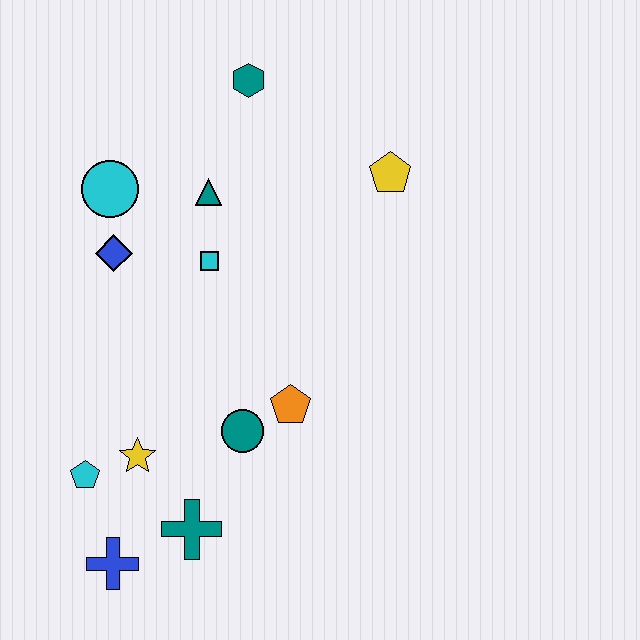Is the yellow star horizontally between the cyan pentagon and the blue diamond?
No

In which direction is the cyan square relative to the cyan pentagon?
The cyan square is above the cyan pentagon.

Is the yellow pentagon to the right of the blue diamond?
Yes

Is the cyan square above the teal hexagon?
No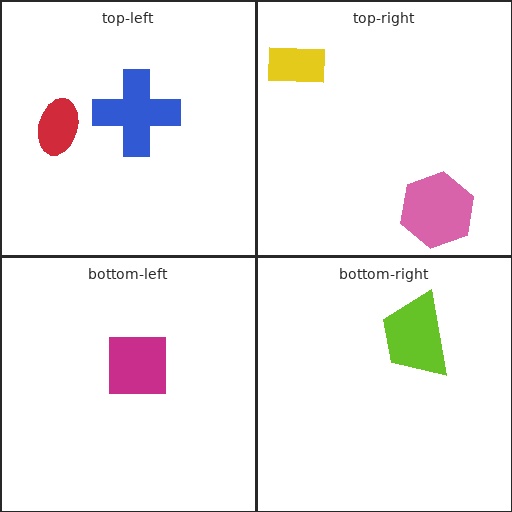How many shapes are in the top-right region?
2.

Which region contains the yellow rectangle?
The top-right region.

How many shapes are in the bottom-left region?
1.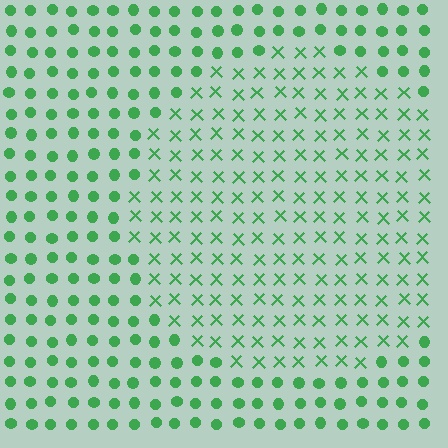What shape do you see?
I see a circle.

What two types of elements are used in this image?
The image uses X marks inside the circle region and circles outside it.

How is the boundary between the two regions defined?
The boundary is defined by a change in element shape: X marks inside vs. circles outside. All elements share the same color and spacing.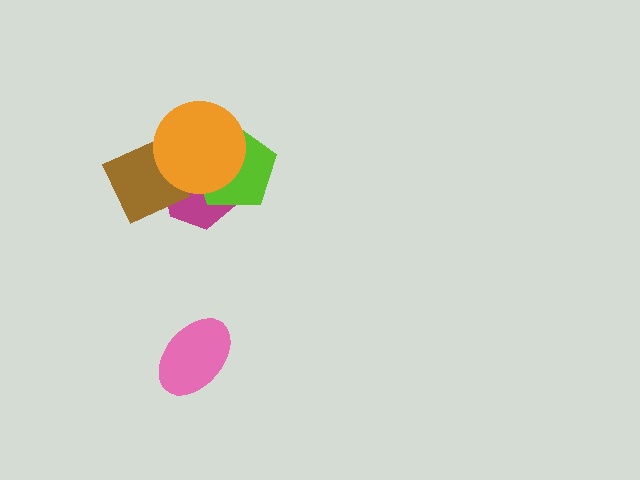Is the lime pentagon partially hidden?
Yes, it is partially covered by another shape.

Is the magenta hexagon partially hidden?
Yes, it is partially covered by another shape.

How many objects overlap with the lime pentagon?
2 objects overlap with the lime pentagon.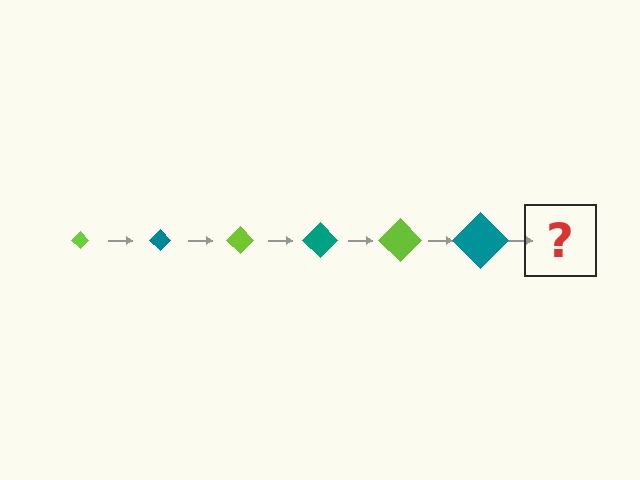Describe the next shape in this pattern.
It should be a lime diamond, larger than the previous one.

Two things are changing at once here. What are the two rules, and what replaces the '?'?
The two rules are that the diamond grows larger each step and the color cycles through lime and teal. The '?' should be a lime diamond, larger than the previous one.